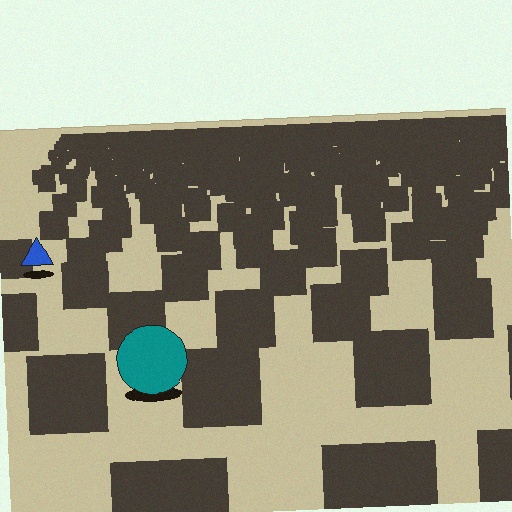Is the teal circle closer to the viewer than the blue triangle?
Yes. The teal circle is closer — you can tell from the texture gradient: the ground texture is coarser near it.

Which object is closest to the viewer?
The teal circle is closest. The texture marks near it are larger and more spread out.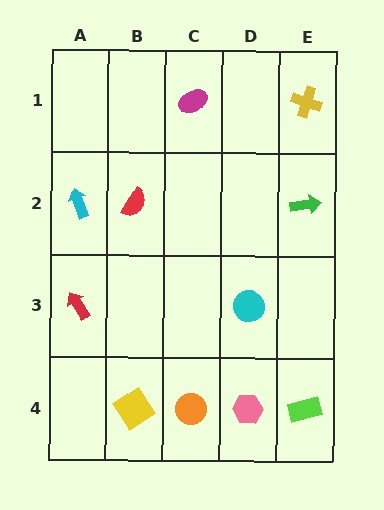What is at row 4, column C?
An orange circle.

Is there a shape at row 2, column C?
No, that cell is empty.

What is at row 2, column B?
A red semicircle.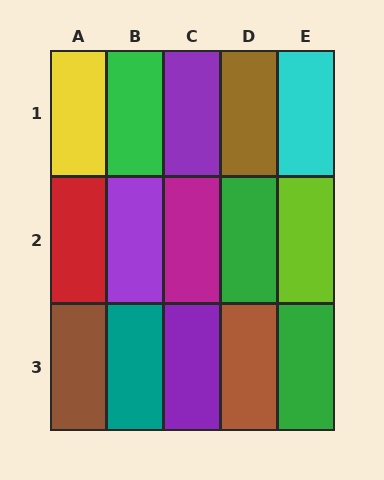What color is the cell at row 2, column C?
Magenta.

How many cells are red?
1 cell is red.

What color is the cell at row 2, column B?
Purple.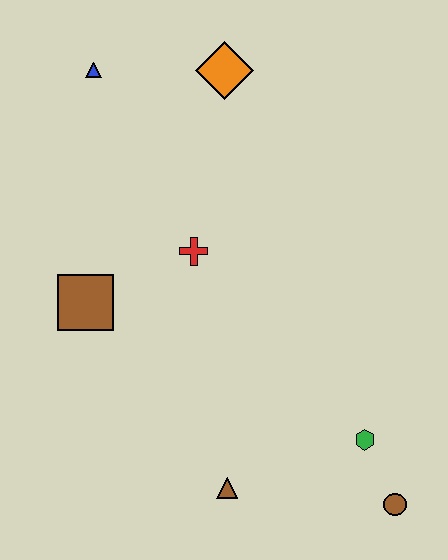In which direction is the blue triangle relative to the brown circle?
The blue triangle is above the brown circle.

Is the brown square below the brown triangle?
No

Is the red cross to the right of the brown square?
Yes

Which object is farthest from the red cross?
The brown circle is farthest from the red cross.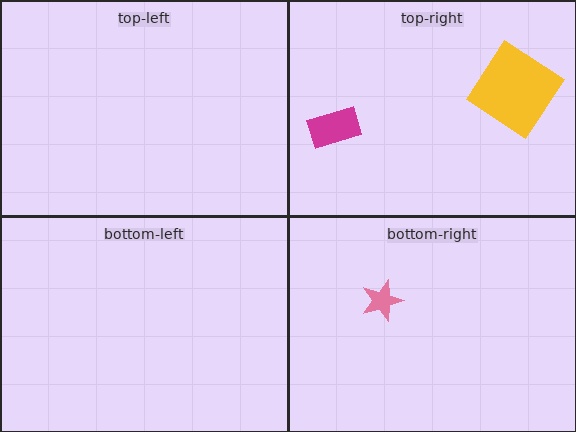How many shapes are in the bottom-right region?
1.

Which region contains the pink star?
The bottom-right region.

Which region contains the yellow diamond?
The top-right region.